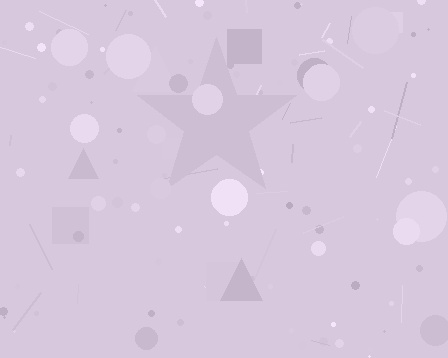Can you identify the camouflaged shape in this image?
The camouflaged shape is a star.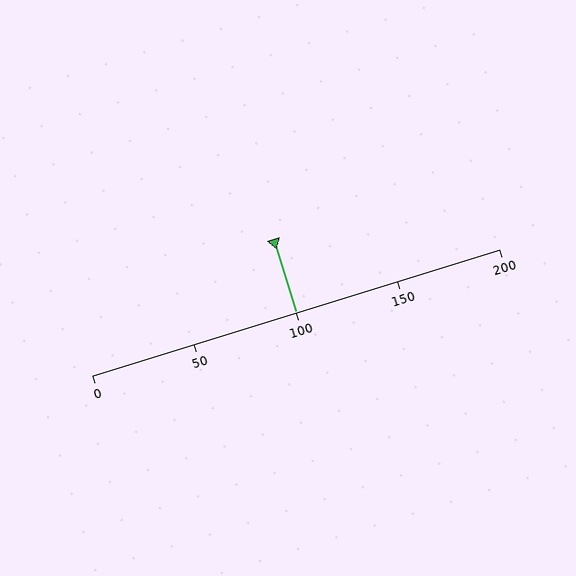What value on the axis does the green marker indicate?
The marker indicates approximately 100.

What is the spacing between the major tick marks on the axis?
The major ticks are spaced 50 apart.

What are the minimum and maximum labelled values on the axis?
The axis runs from 0 to 200.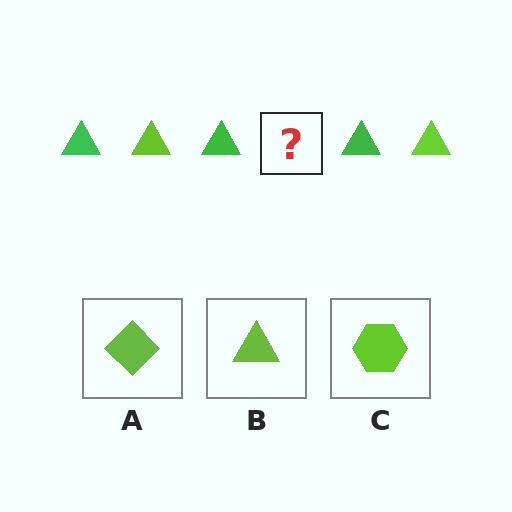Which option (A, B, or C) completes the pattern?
B.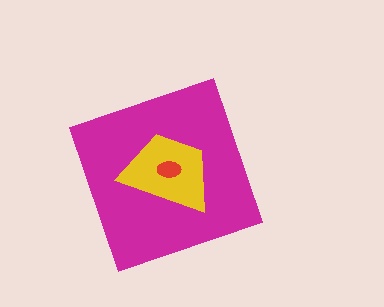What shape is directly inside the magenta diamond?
The yellow trapezoid.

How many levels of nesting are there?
3.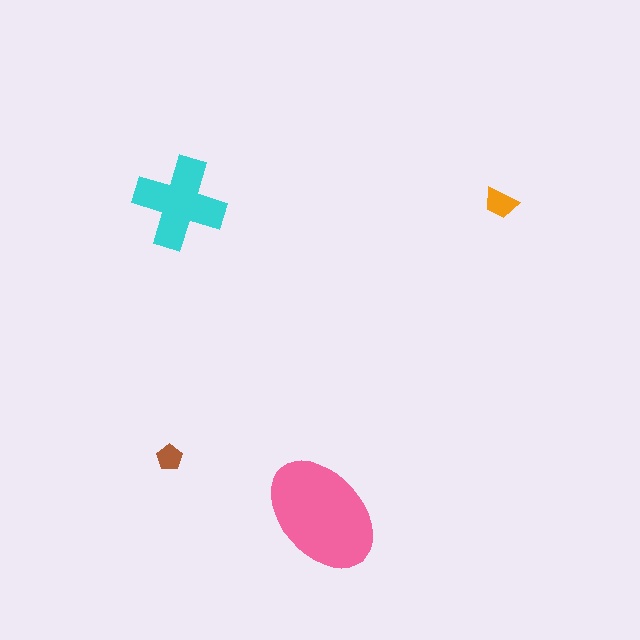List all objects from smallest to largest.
The brown pentagon, the orange trapezoid, the cyan cross, the pink ellipse.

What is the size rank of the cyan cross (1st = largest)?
2nd.